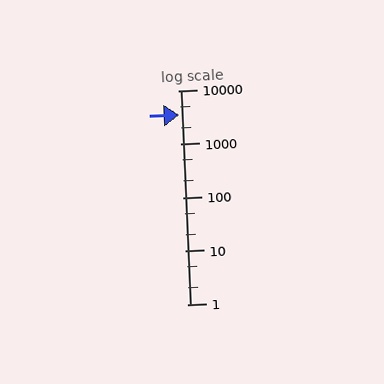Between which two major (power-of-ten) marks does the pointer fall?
The pointer is between 1000 and 10000.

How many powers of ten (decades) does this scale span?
The scale spans 4 decades, from 1 to 10000.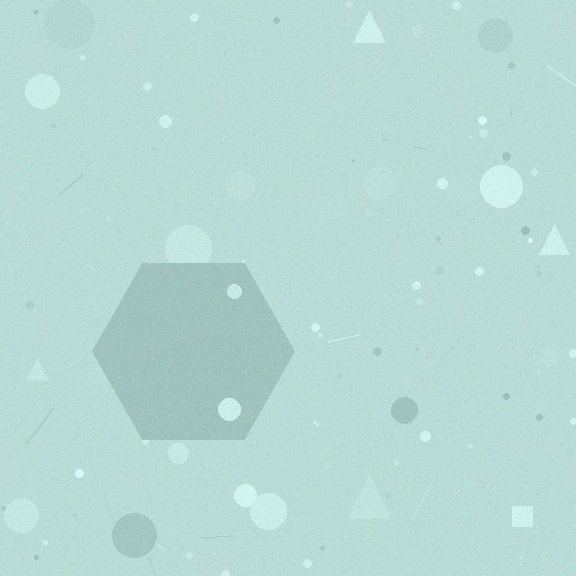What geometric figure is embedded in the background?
A hexagon is embedded in the background.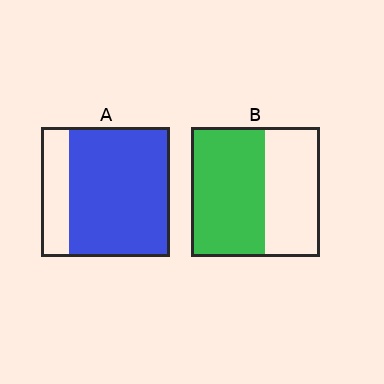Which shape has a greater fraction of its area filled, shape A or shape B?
Shape A.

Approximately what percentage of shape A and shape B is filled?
A is approximately 80% and B is approximately 55%.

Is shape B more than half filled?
Yes.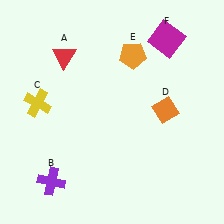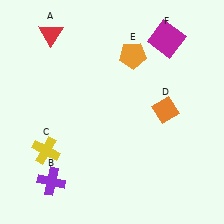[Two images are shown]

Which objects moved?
The objects that moved are: the red triangle (A), the yellow cross (C).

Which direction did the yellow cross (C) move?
The yellow cross (C) moved down.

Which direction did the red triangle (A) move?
The red triangle (A) moved up.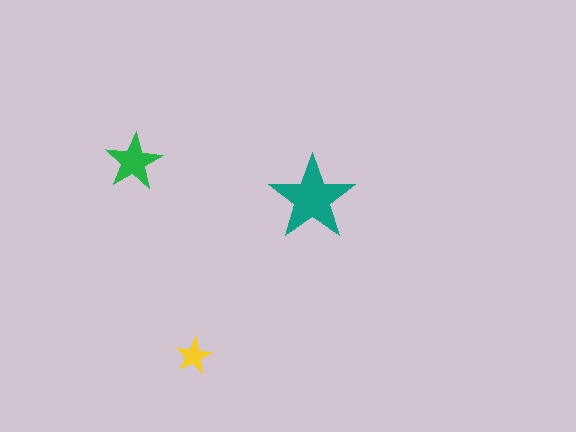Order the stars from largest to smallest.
the teal one, the green one, the yellow one.